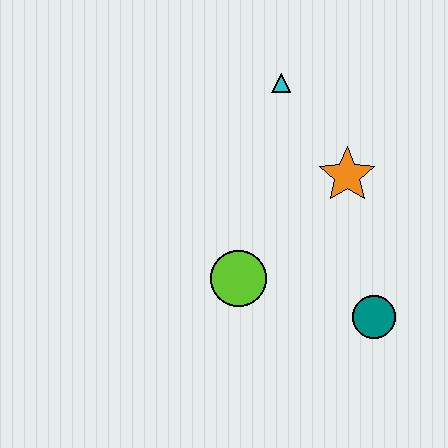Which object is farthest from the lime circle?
The cyan triangle is farthest from the lime circle.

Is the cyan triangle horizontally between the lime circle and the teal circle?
Yes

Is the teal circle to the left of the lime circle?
No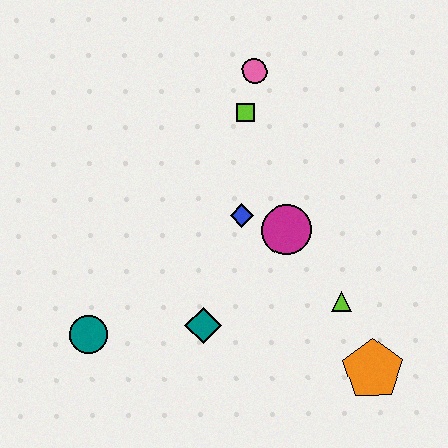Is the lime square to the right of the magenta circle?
No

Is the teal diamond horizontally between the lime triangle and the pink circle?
No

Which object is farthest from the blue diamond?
The orange pentagon is farthest from the blue diamond.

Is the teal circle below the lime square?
Yes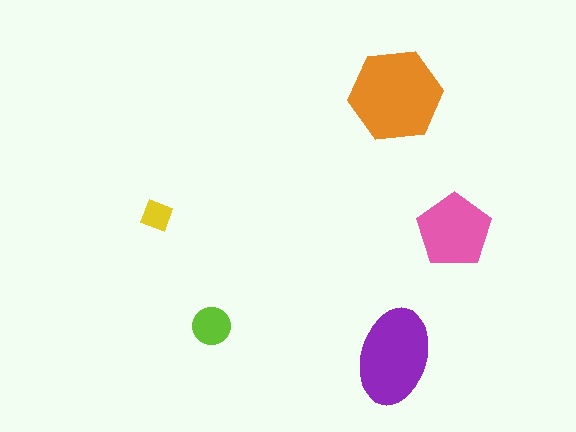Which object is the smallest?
The yellow diamond.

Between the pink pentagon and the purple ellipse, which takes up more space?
The purple ellipse.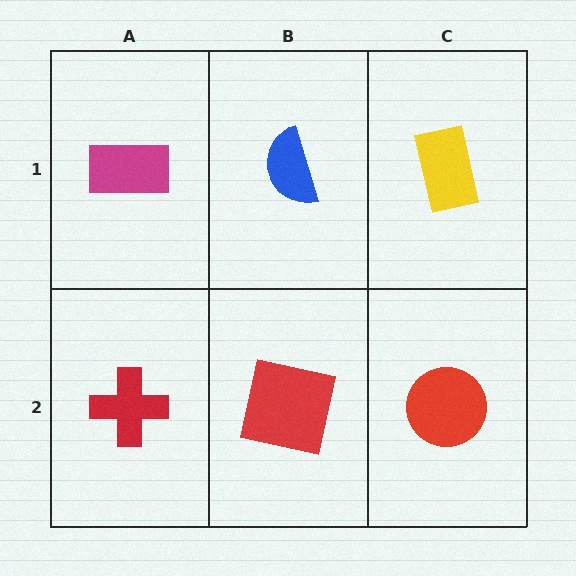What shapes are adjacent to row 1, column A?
A red cross (row 2, column A), a blue semicircle (row 1, column B).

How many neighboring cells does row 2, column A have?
2.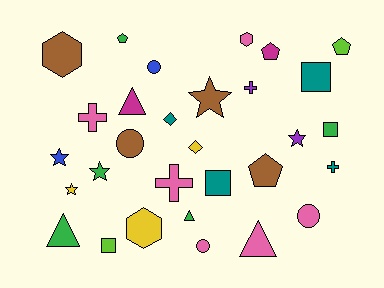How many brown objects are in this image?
There are 4 brown objects.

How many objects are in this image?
There are 30 objects.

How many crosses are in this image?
There are 4 crosses.